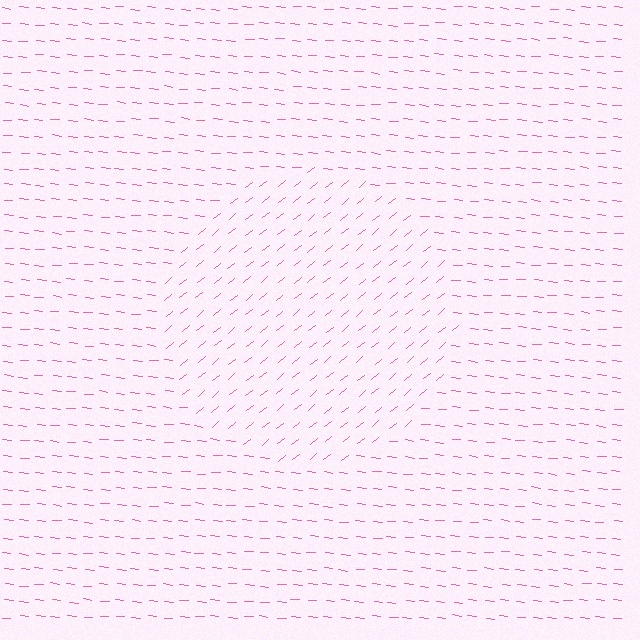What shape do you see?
I see a circle.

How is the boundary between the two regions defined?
The boundary is defined purely by a change in line orientation (approximately 45 degrees difference). All lines are the same color and thickness.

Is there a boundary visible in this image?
Yes, there is a texture boundary formed by a change in line orientation.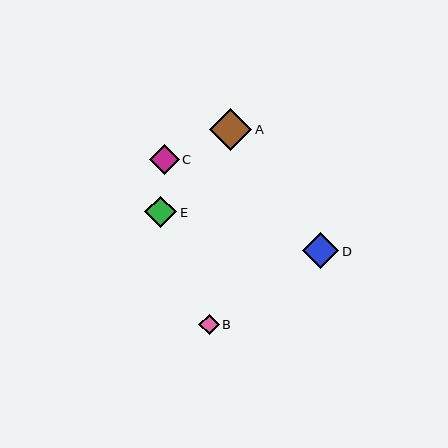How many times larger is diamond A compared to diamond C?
Diamond A is approximately 1.4 times the size of diamond C.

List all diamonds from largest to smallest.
From largest to smallest: A, D, E, C, B.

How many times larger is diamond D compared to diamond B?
Diamond D is approximately 1.8 times the size of diamond B.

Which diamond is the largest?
Diamond A is the largest with a size of approximately 42 pixels.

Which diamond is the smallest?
Diamond B is the smallest with a size of approximately 20 pixels.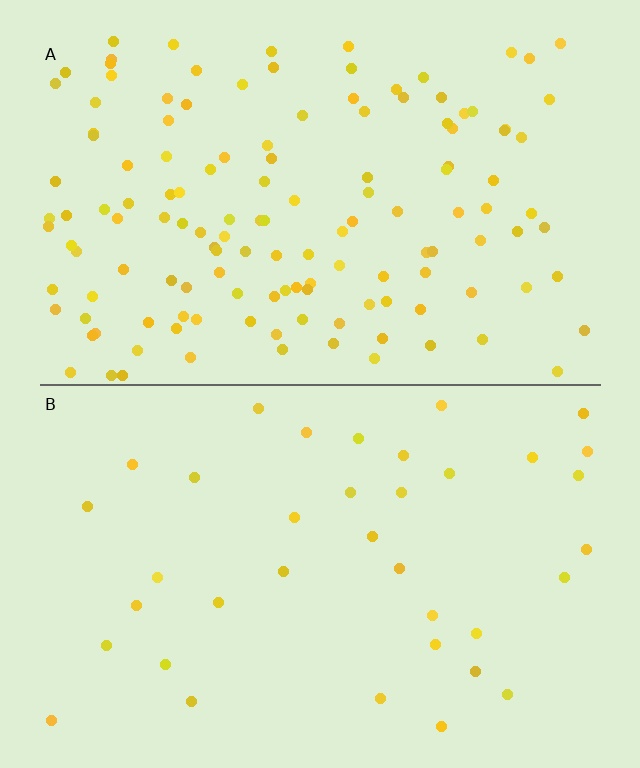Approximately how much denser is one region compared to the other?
Approximately 3.7× — region A over region B.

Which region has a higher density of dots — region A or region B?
A (the top).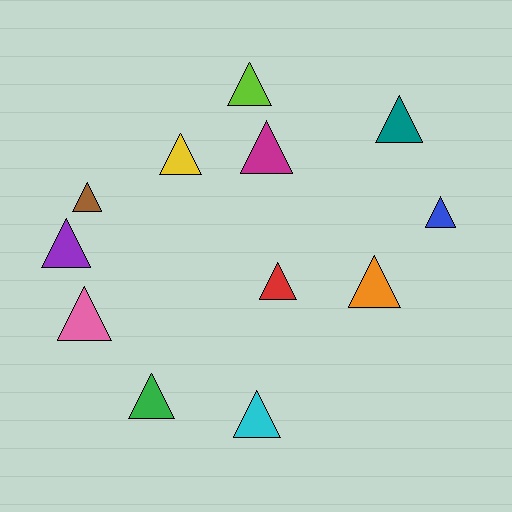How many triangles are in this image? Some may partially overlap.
There are 12 triangles.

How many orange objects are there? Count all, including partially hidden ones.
There is 1 orange object.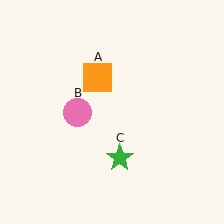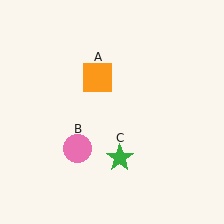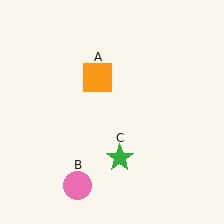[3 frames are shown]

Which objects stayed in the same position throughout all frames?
Orange square (object A) and green star (object C) remained stationary.